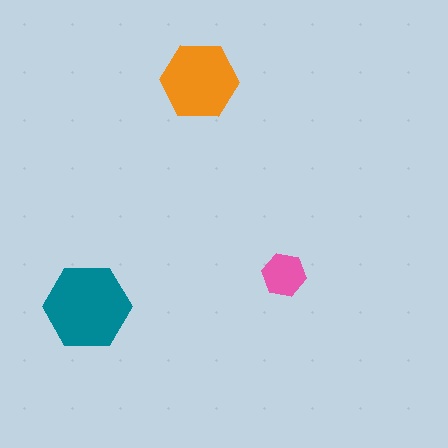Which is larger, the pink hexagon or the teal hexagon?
The teal one.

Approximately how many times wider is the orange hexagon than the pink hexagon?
About 2 times wider.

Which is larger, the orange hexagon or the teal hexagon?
The teal one.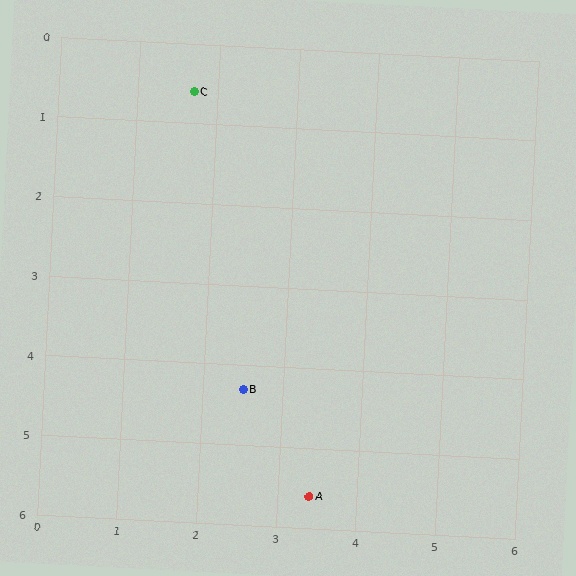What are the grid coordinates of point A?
Point A is at approximately (3.4, 5.6).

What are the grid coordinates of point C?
Point C is at approximately (1.7, 0.6).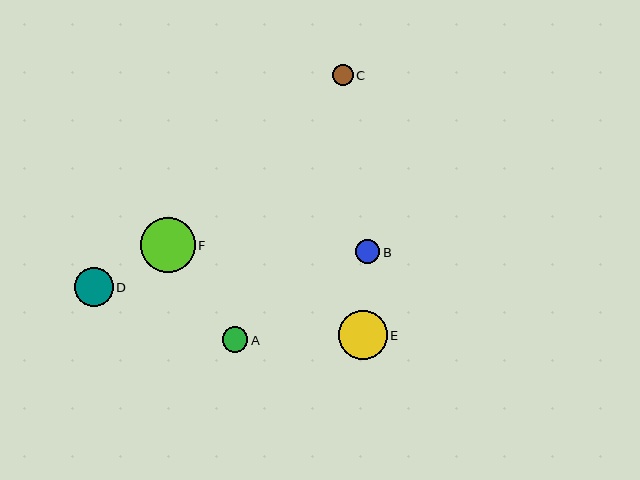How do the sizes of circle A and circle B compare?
Circle A and circle B are approximately the same size.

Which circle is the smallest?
Circle C is the smallest with a size of approximately 21 pixels.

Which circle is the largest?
Circle F is the largest with a size of approximately 55 pixels.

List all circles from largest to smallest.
From largest to smallest: F, E, D, A, B, C.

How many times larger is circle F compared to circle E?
Circle F is approximately 1.1 times the size of circle E.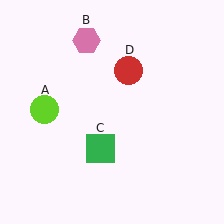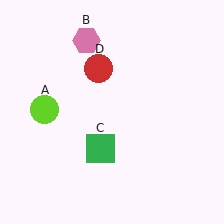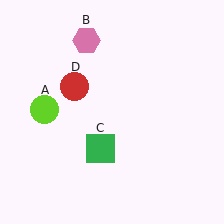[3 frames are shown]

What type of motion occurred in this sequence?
The red circle (object D) rotated counterclockwise around the center of the scene.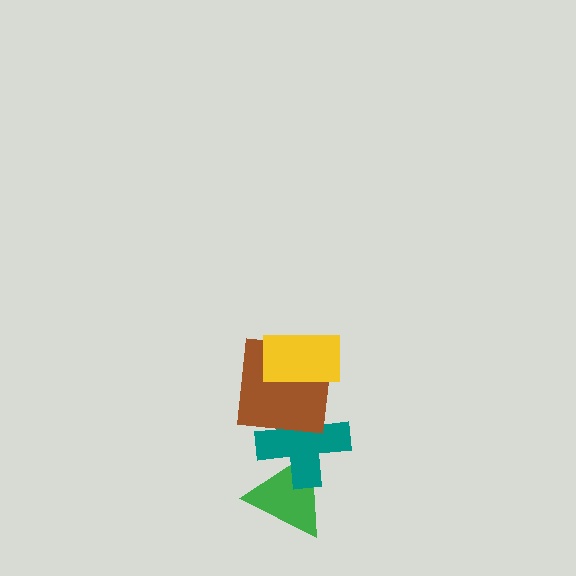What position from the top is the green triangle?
The green triangle is 4th from the top.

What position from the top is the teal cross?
The teal cross is 3rd from the top.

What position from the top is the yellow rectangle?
The yellow rectangle is 1st from the top.